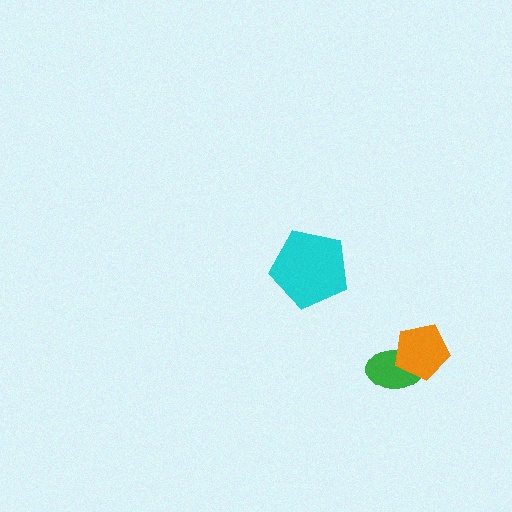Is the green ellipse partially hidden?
Yes, it is partially covered by another shape.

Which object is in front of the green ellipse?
The orange pentagon is in front of the green ellipse.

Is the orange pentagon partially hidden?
No, no other shape covers it.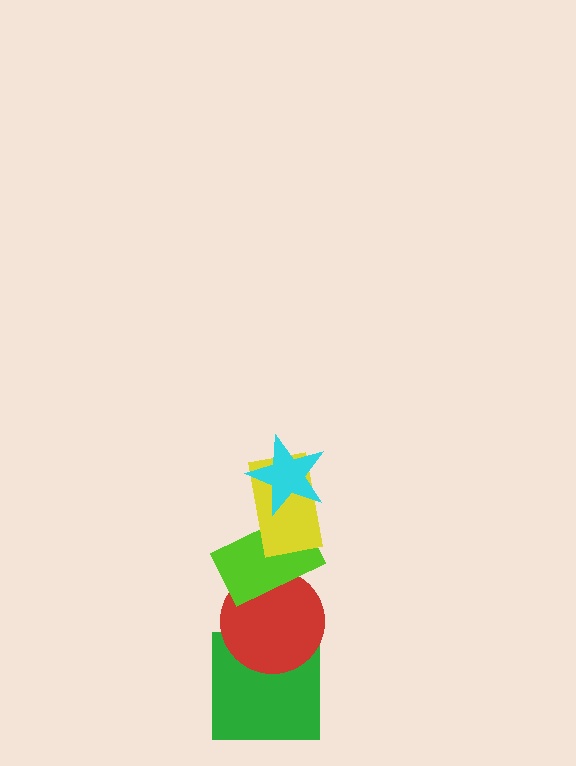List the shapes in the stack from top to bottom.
From top to bottom: the cyan star, the yellow rectangle, the lime rectangle, the red circle, the green square.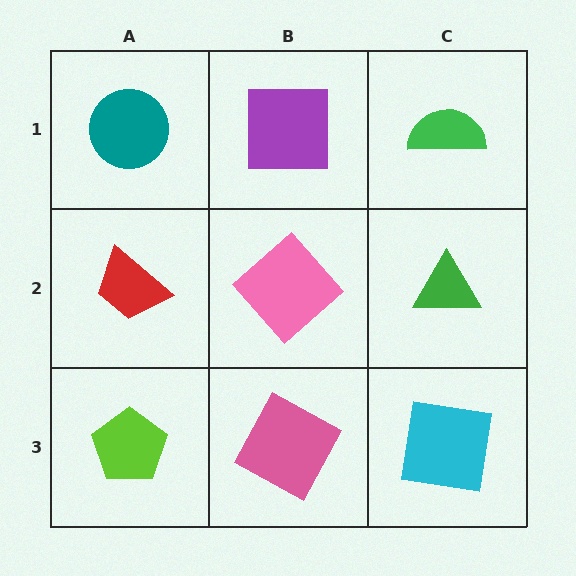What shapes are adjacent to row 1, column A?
A red trapezoid (row 2, column A), a purple square (row 1, column B).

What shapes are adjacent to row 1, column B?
A pink diamond (row 2, column B), a teal circle (row 1, column A), a green semicircle (row 1, column C).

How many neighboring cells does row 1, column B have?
3.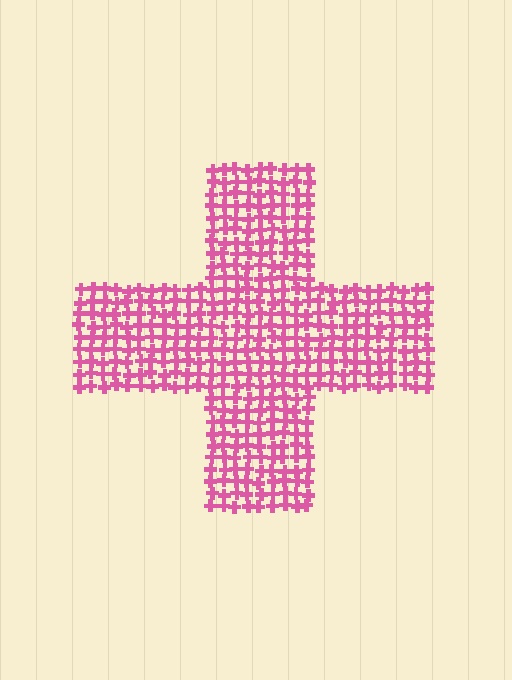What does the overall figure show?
The overall figure shows a cross.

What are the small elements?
The small elements are crosses.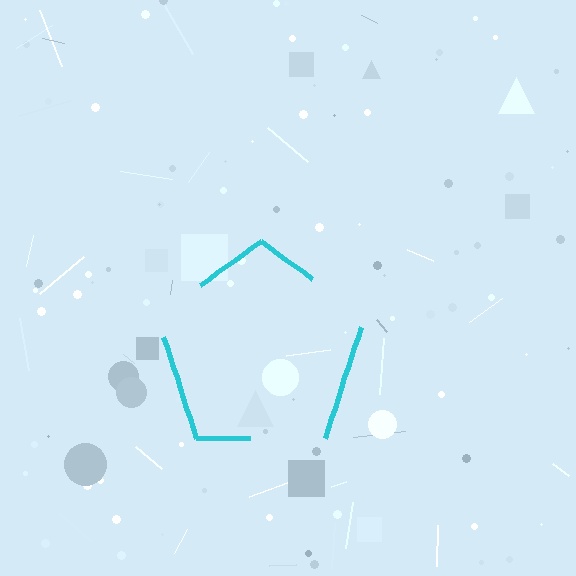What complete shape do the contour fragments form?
The contour fragments form a pentagon.